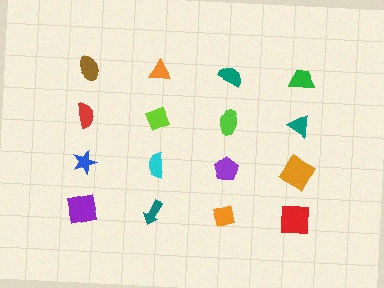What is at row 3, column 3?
A purple pentagon.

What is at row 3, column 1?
A blue star.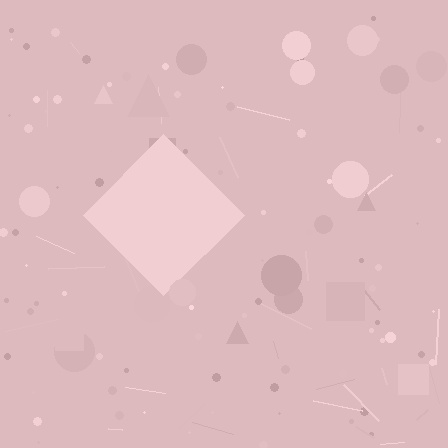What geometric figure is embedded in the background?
A diamond is embedded in the background.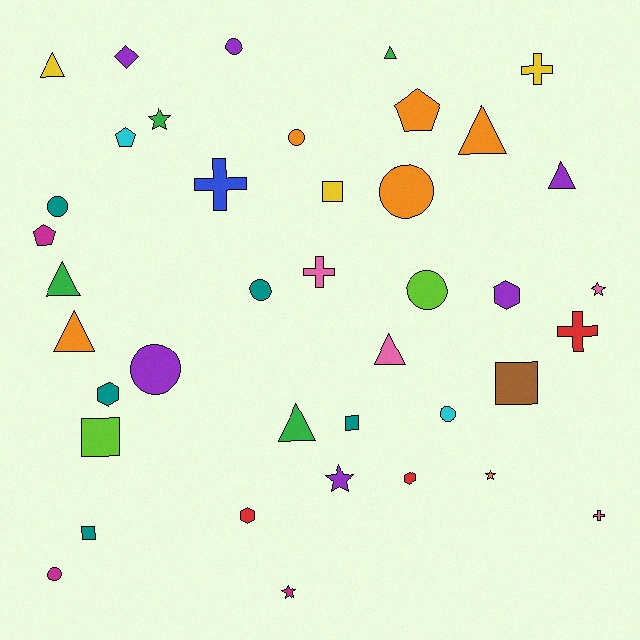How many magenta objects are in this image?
There are 3 magenta objects.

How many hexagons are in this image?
There are 4 hexagons.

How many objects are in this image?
There are 40 objects.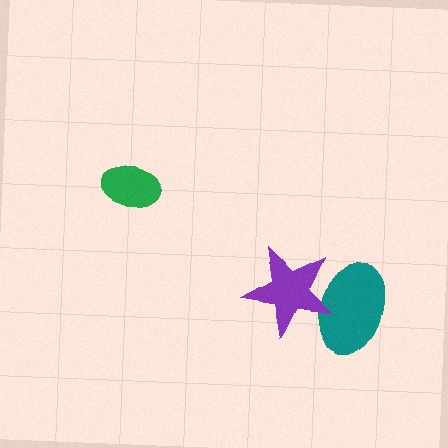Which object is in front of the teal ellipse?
The purple star is in front of the teal ellipse.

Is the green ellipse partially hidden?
No, no other shape covers it.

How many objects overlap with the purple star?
1 object overlaps with the purple star.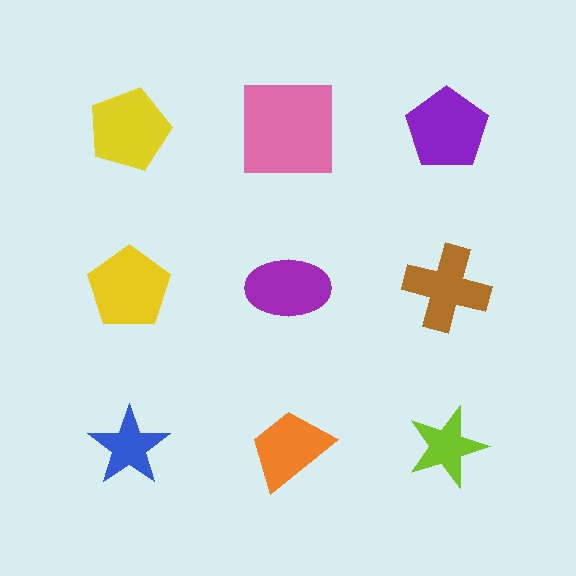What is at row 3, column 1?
A blue star.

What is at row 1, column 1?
A yellow pentagon.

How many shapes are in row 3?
3 shapes.